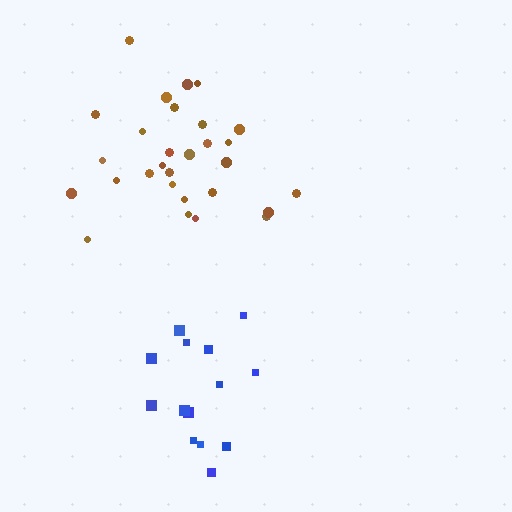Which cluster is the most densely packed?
Blue.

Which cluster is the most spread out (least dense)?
Brown.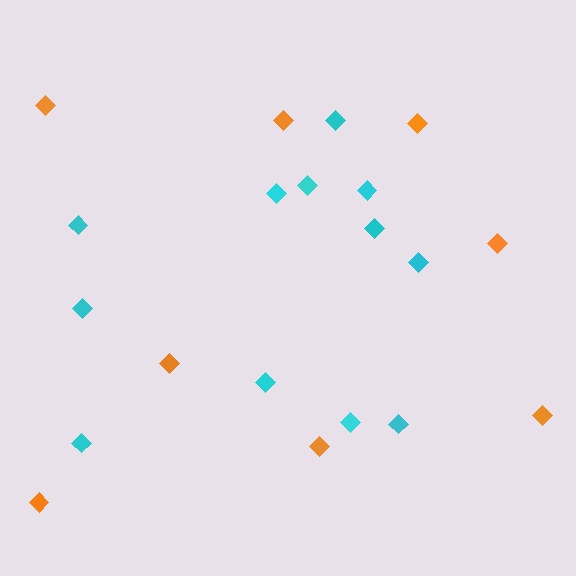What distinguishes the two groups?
There are 2 groups: one group of cyan diamonds (12) and one group of orange diamonds (8).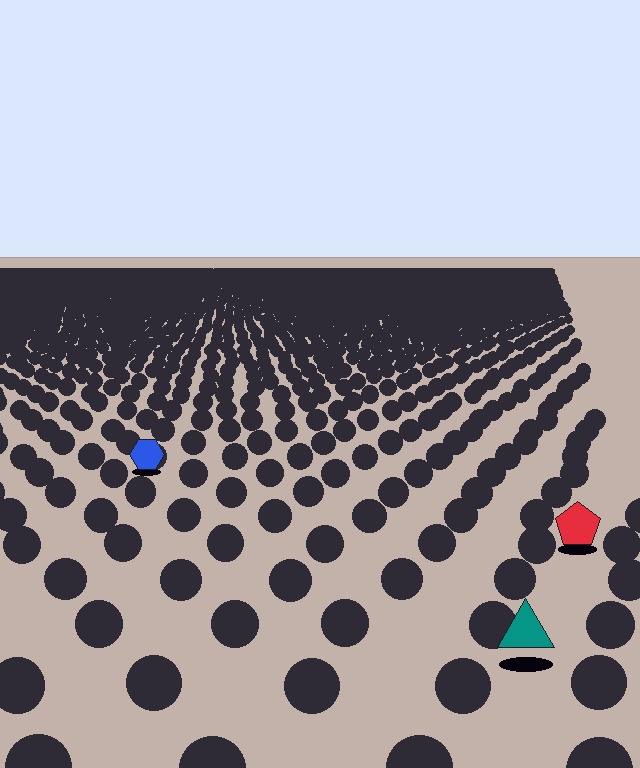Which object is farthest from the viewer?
The blue hexagon is farthest from the viewer. It appears smaller and the ground texture around it is denser.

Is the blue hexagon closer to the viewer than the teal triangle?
No. The teal triangle is closer — you can tell from the texture gradient: the ground texture is coarser near it.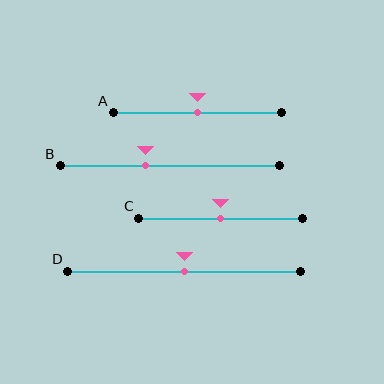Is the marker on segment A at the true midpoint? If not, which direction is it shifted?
Yes, the marker on segment A is at the true midpoint.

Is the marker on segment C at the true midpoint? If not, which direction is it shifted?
Yes, the marker on segment C is at the true midpoint.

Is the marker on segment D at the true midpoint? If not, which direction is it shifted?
Yes, the marker on segment D is at the true midpoint.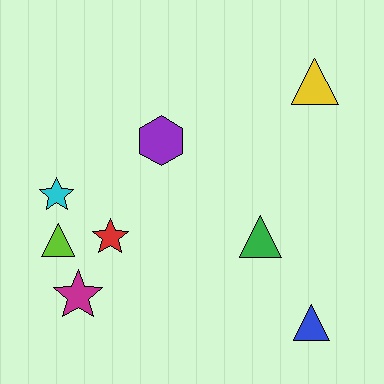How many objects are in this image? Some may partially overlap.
There are 8 objects.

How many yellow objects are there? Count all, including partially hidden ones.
There is 1 yellow object.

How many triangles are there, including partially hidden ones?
There are 4 triangles.